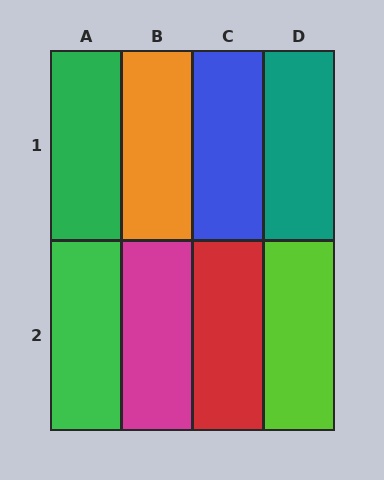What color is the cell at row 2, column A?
Green.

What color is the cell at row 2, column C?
Red.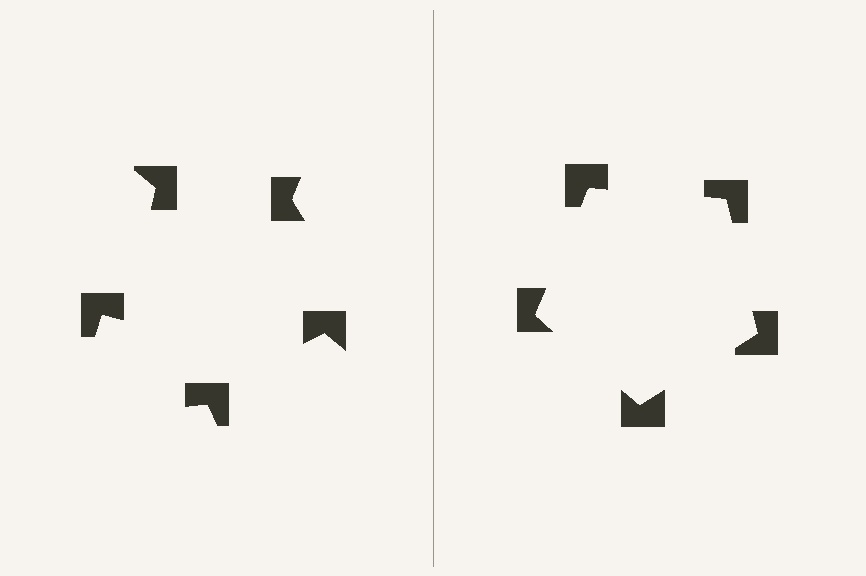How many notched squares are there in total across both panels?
10 — 5 on each side.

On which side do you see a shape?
An illusory pentagon appears on the right side. On the left side the wedge cuts are rotated, so no coherent shape forms.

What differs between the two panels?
The notched squares are positioned identically on both sides; only the wedge orientations differ. On the right they align to a pentagon; on the left they are misaligned.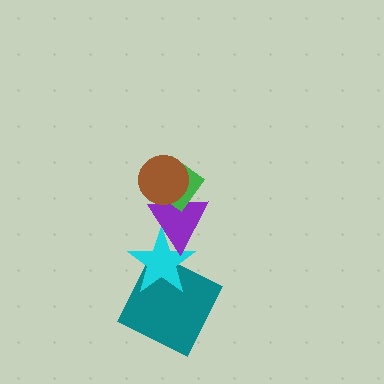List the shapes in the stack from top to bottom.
From top to bottom: the brown circle, the green diamond, the purple triangle, the cyan star, the teal square.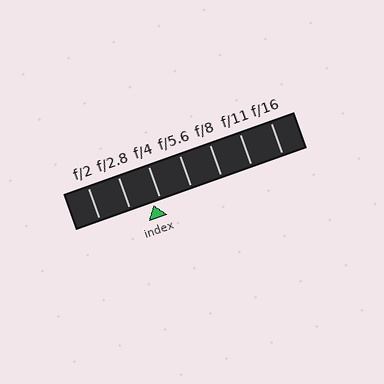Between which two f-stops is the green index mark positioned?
The index mark is between f/2.8 and f/4.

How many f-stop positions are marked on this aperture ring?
There are 7 f-stop positions marked.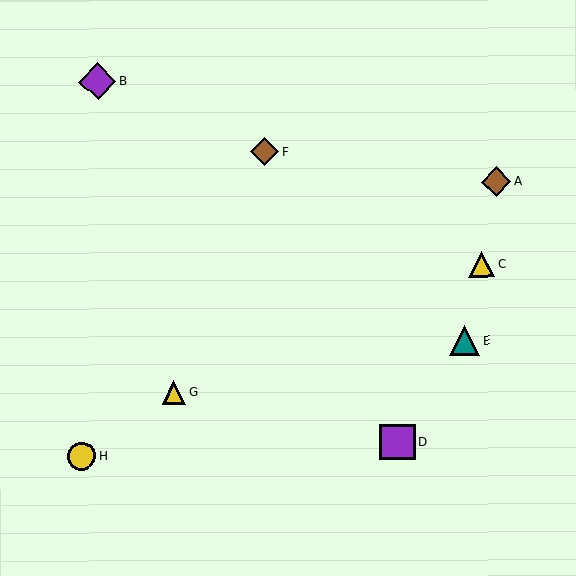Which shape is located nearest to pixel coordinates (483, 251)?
The yellow triangle (labeled C) at (482, 264) is nearest to that location.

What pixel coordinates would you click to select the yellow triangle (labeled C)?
Click at (482, 264) to select the yellow triangle C.